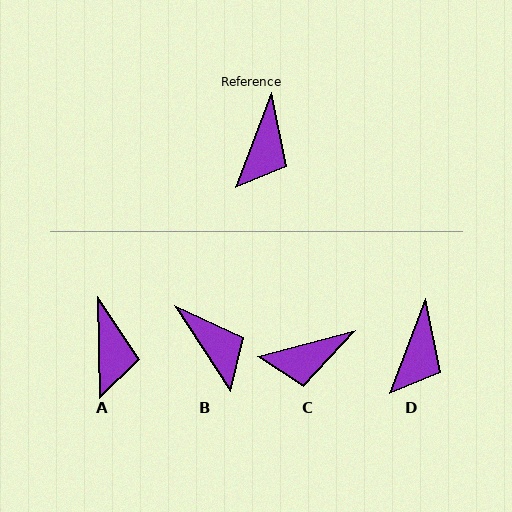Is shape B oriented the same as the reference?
No, it is off by about 54 degrees.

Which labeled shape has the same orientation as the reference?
D.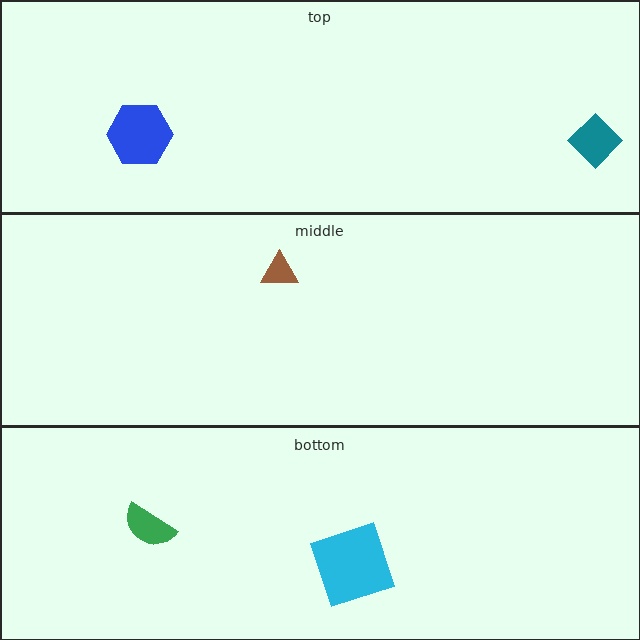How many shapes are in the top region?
2.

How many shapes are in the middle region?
1.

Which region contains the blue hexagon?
The top region.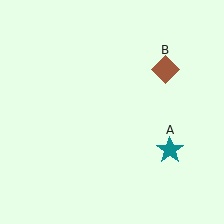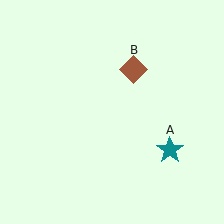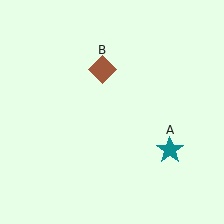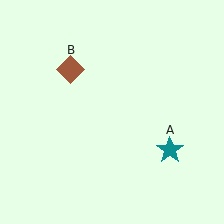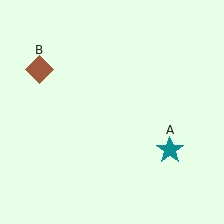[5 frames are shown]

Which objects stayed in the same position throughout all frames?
Teal star (object A) remained stationary.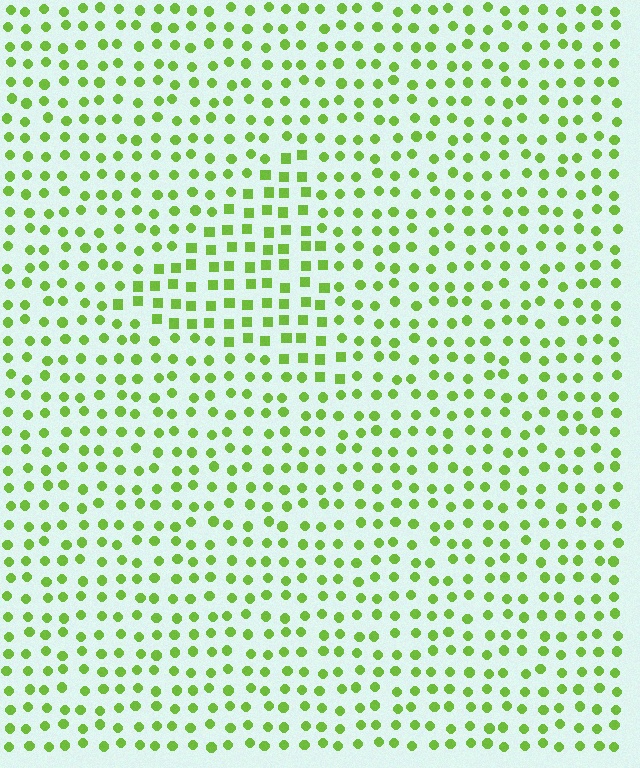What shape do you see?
I see a triangle.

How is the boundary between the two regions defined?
The boundary is defined by a change in element shape: squares inside vs. circles outside. All elements share the same color and spacing.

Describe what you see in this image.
The image is filled with small lime elements arranged in a uniform grid. A triangle-shaped region contains squares, while the surrounding area contains circles. The boundary is defined purely by the change in element shape.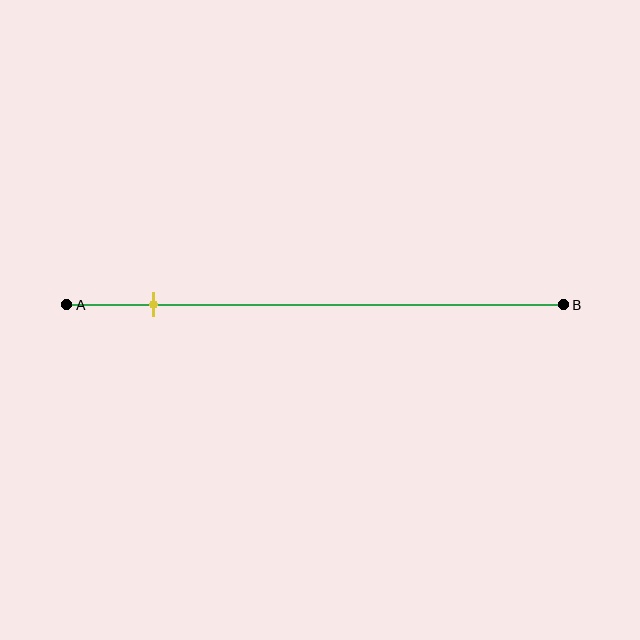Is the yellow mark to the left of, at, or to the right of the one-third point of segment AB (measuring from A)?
The yellow mark is to the left of the one-third point of segment AB.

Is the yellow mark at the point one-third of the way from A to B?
No, the mark is at about 15% from A, not at the 33% one-third point.